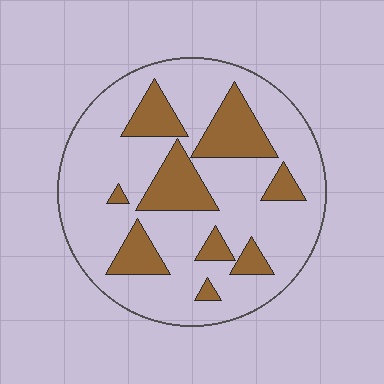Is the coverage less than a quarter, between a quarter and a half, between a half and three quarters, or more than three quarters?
Less than a quarter.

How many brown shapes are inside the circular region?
9.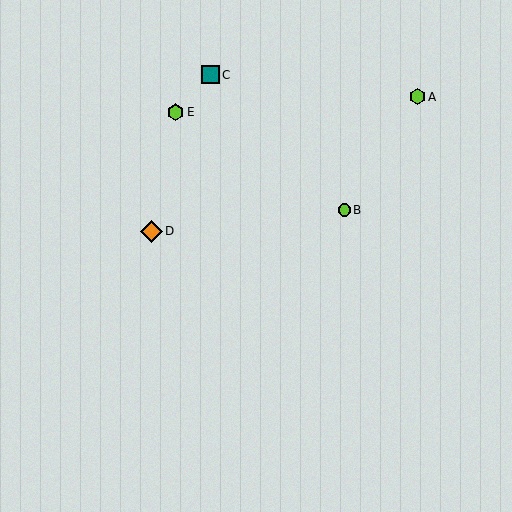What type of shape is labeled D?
Shape D is an orange diamond.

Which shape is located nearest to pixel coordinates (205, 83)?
The teal square (labeled C) at (210, 75) is nearest to that location.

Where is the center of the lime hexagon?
The center of the lime hexagon is at (418, 97).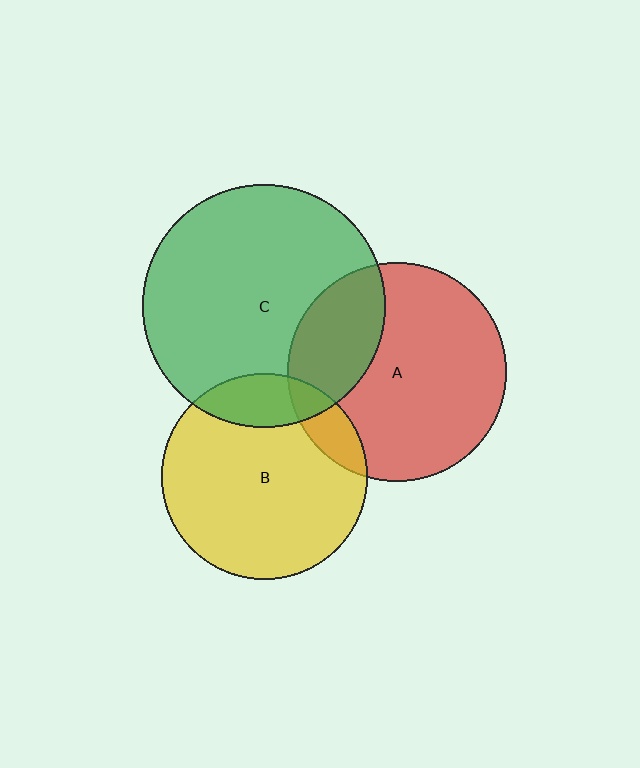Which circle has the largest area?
Circle C (green).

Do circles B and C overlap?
Yes.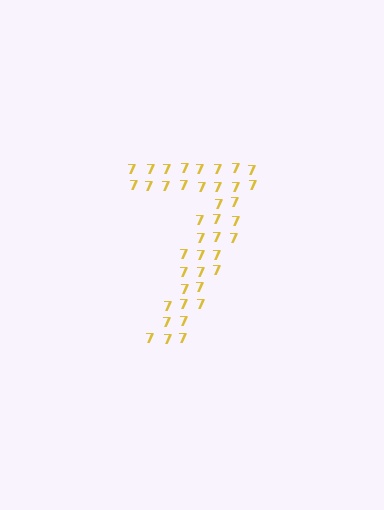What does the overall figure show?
The overall figure shows the digit 7.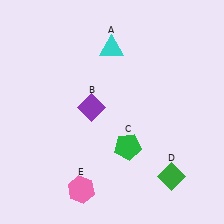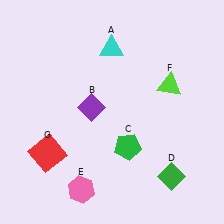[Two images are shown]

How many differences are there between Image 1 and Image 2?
There are 2 differences between the two images.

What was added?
A lime triangle (F), a red square (G) were added in Image 2.